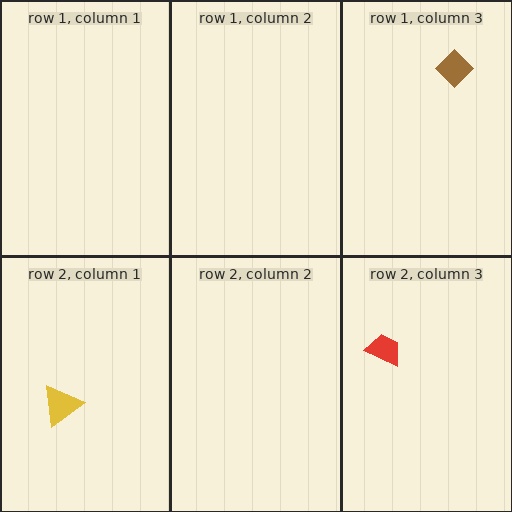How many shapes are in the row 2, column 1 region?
1.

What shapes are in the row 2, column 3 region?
The red trapezoid.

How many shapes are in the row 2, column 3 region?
1.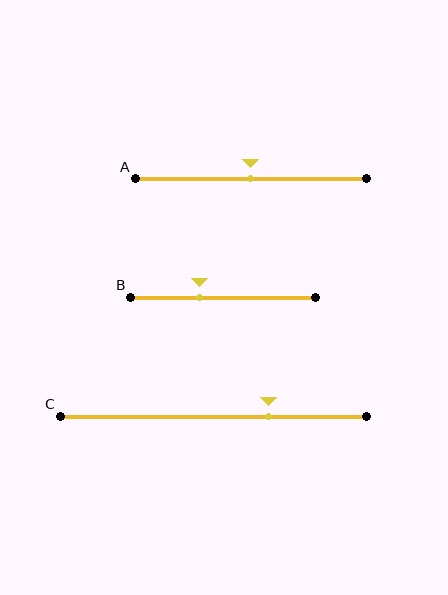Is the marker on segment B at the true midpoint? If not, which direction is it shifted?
No, the marker on segment B is shifted to the left by about 13% of the segment length.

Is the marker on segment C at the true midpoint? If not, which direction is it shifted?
No, the marker on segment C is shifted to the right by about 18% of the segment length.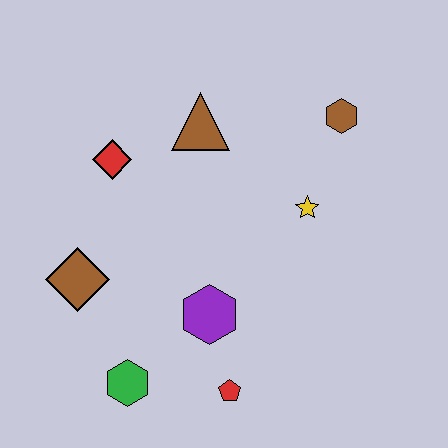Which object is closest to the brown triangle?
The red diamond is closest to the brown triangle.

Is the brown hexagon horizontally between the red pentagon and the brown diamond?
No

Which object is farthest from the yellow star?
The green hexagon is farthest from the yellow star.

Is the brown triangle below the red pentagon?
No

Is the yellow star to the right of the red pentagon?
Yes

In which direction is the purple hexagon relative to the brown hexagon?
The purple hexagon is below the brown hexagon.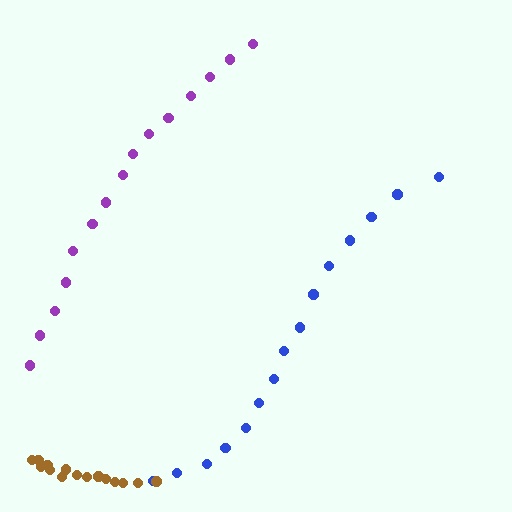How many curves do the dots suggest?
There are 3 distinct paths.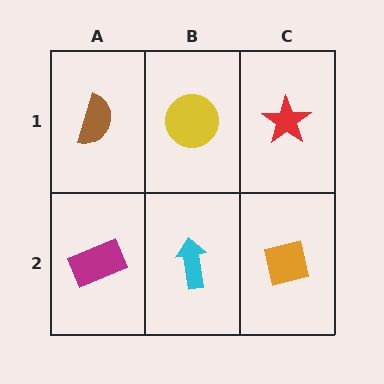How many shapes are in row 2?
3 shapes.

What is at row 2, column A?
A magenta rectangle.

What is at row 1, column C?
A red star.